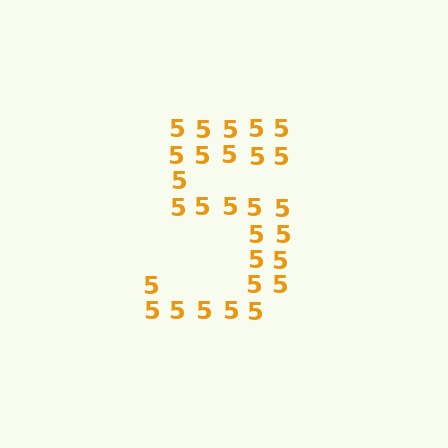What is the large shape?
The large shape is the digit 5.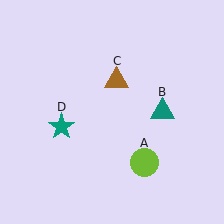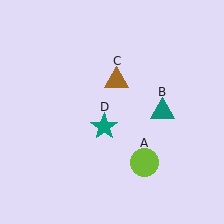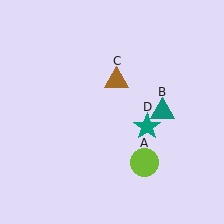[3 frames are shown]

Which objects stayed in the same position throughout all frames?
Lime circle (object A) and teal triangle (object B) and brown triangle (object C) remained stationary.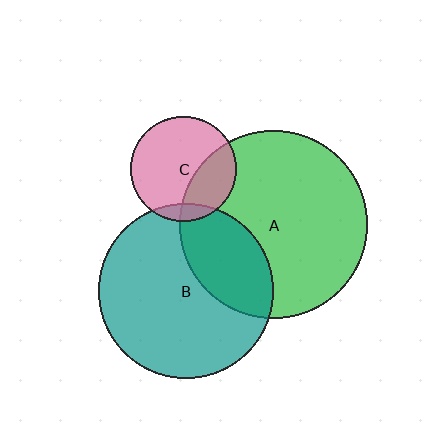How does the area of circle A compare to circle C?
Approximately 3.2 times.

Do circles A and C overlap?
Yes.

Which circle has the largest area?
Circle A (green).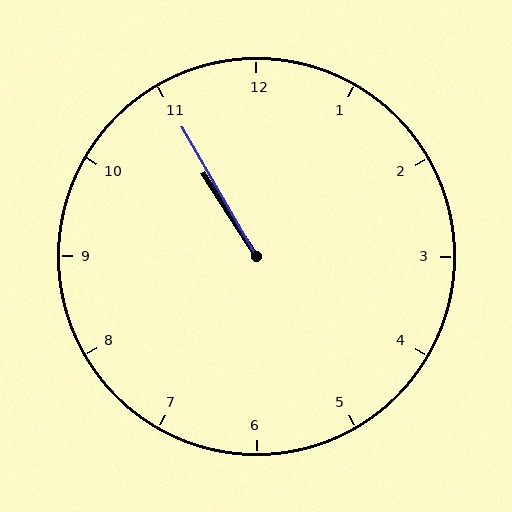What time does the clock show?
10:55.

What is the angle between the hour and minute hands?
Approximately 2 degrees.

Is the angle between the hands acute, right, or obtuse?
It is acute.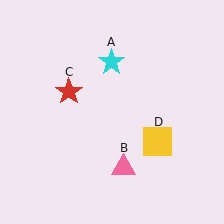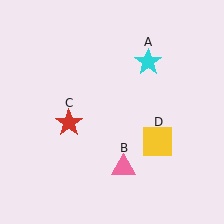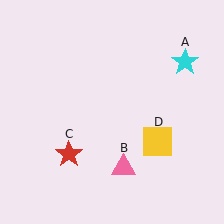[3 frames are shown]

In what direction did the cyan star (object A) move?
The cyan star (object A) moved right.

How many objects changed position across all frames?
2 objects changed position: cyan star (object A), red star (object C).